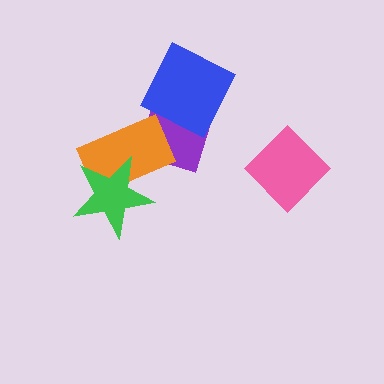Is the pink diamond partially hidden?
No, no other shape covers it.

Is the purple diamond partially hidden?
Yes, it is partially covered by another shape.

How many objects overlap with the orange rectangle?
2 objects overlap with the orange rectangle.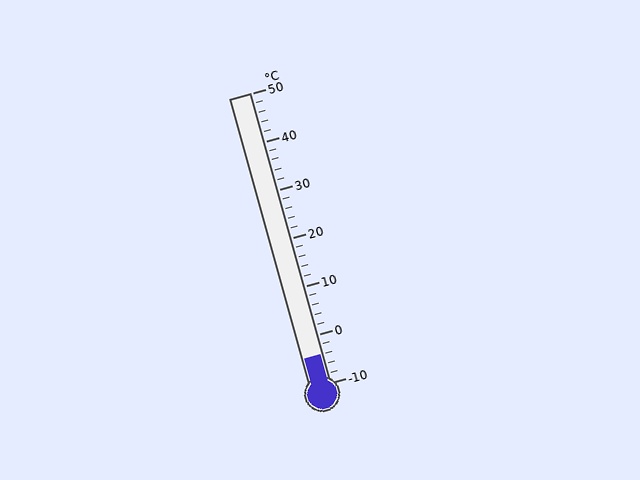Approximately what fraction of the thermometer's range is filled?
The thermometer is filled to approximately 10% of its range.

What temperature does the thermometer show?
The thermometer shows approximately -4°C.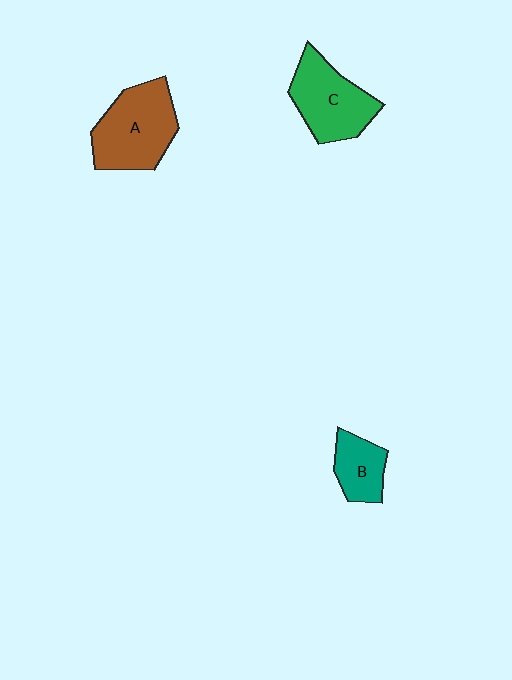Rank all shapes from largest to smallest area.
From largest to smallest: A (brown), C (green), B (teal).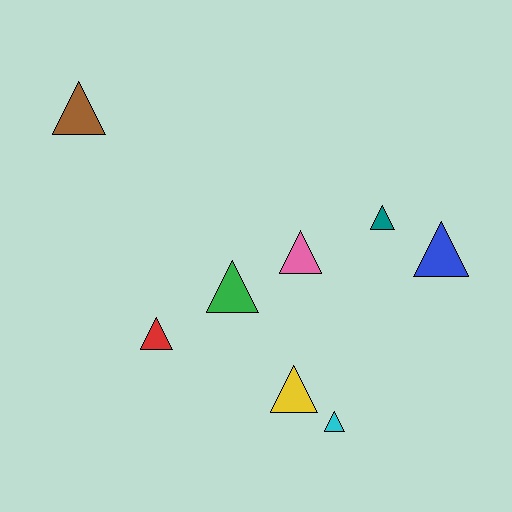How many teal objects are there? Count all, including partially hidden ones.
There is 1 teal object.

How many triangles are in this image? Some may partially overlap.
There are 8 triangles.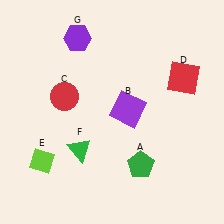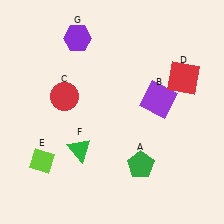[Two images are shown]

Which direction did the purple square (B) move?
The purple square (B) moved right.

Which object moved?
The purple square (B) moved right.